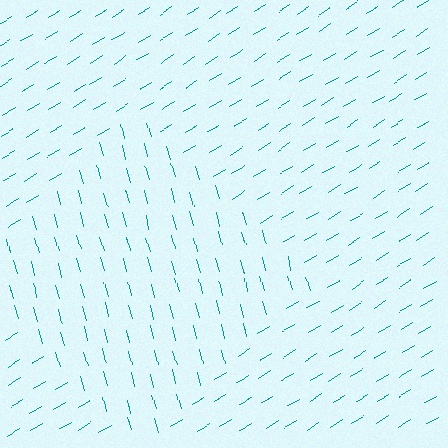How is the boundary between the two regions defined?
The boundary is defined purely by a change in line orientation (approximately 74 degrees difference). All lines are the same color and thickness.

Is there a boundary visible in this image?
Yes, there is a texture boundary formed by a change in line orientation.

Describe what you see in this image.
The image is filled with small teal line segments. A diamond region in the image has lines oriented differently from the surrounding lines, creating a visible texture boundary.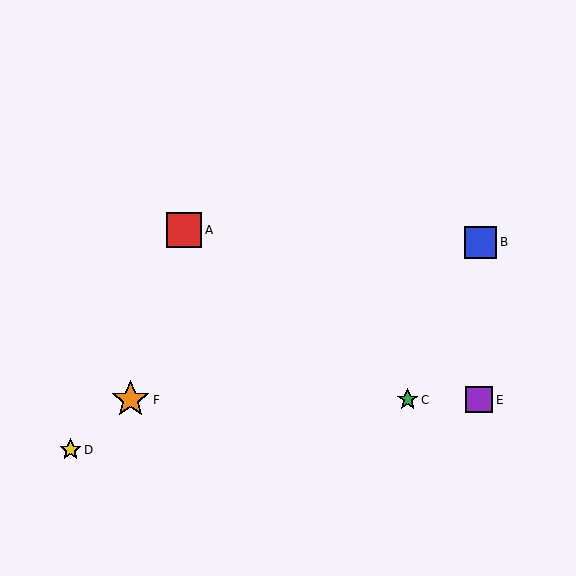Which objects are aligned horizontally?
Objects C, E, F are aligned horizontally.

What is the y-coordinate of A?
Object A is at y≈230.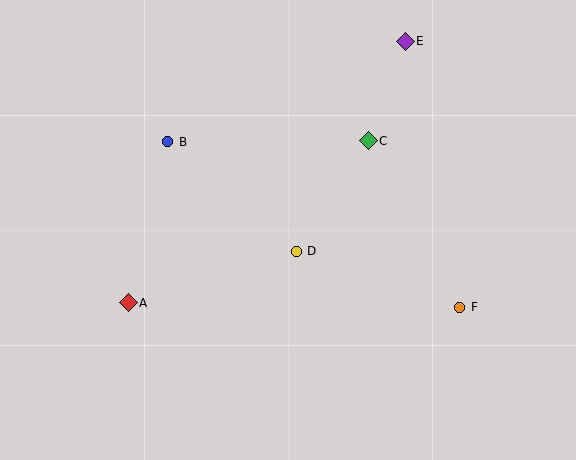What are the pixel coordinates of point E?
Point E is at (405, 41).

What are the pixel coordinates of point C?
Point C is at (368, 141).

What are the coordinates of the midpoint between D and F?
The midpoint between D and F is at (378, 279).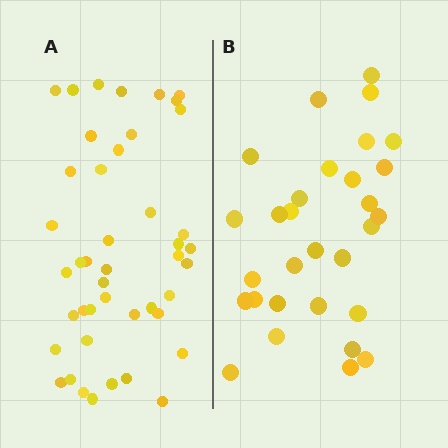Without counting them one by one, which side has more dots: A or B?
Region A (the left region) has more dots.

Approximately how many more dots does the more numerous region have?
Region A has approximately 15 more dots than region B.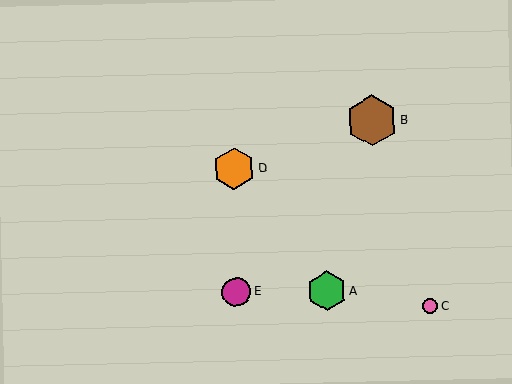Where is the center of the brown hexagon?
The center of the brown hexagon is at (372, 121).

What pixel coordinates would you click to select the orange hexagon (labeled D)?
Click at (234, 169) to select the orange hexagon D.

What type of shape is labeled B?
Shape B is a brown hexagon.